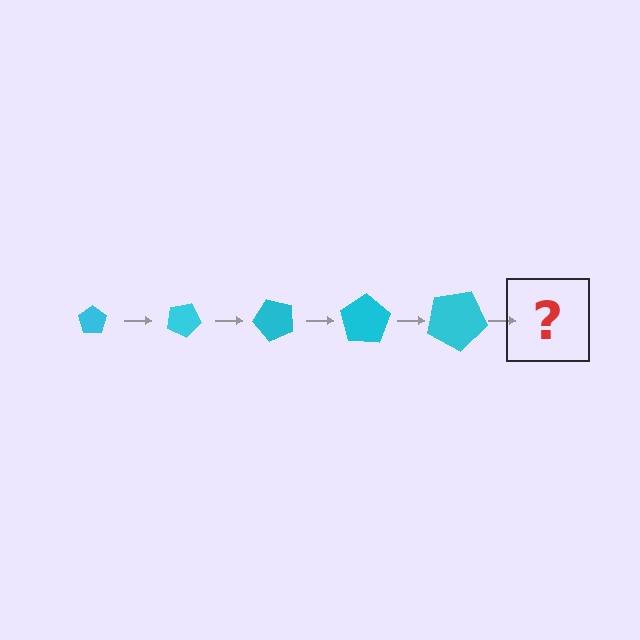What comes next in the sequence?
The next element should be a pentagon, larger than the previous one and rotated 125 degrees from the start.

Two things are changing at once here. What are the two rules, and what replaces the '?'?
The two rules are that the pentagon grows larger each step and it rotates 25 degrees each step. The '?' should be a pentagon, larger than the previous one and rotated 125 degrees from the start.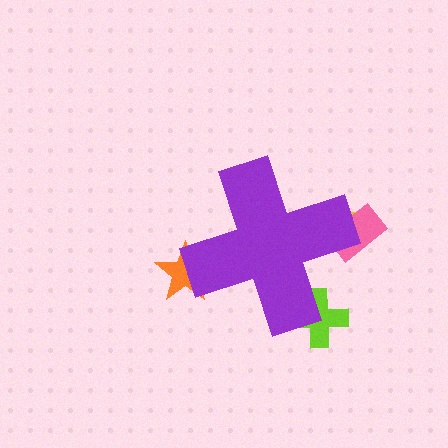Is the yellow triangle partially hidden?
Yes, the yellow triangle is partially hidden behind the purple cross.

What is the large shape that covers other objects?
A purple cross.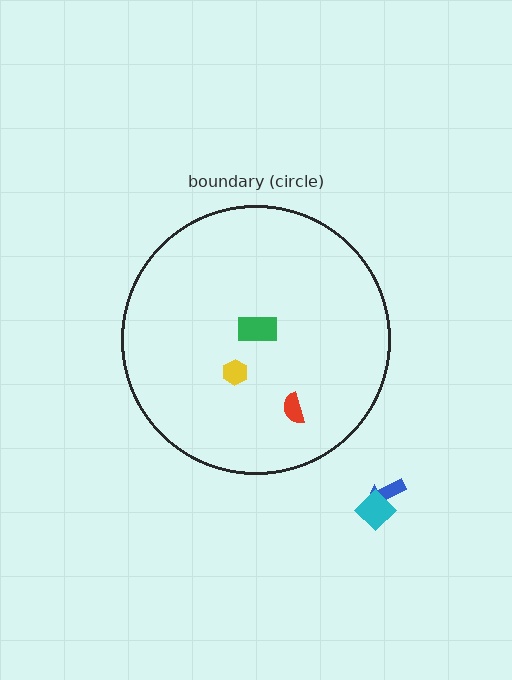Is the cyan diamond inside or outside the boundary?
Outside.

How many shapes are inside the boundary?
3 inside, 2 outside.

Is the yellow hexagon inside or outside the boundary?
Inside.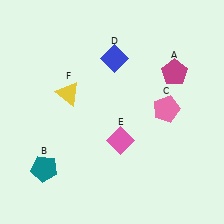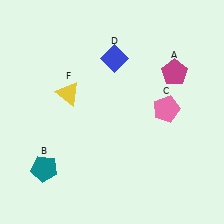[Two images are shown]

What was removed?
The pink diamond (E) was removed in Image 2.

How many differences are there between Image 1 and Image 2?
There is 1 difference between the two images.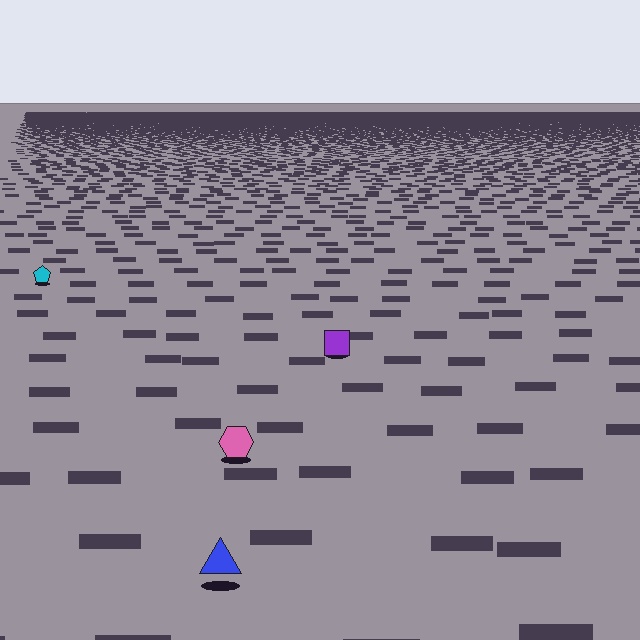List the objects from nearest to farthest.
From nearest to farthest: the blue triangle, the pink hexagon, the purple square, the cyan pentagon.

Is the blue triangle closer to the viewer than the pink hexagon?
Yes. The blue triangle is closer — you can tell from the texture gradient: the ground texture is coarser near it.